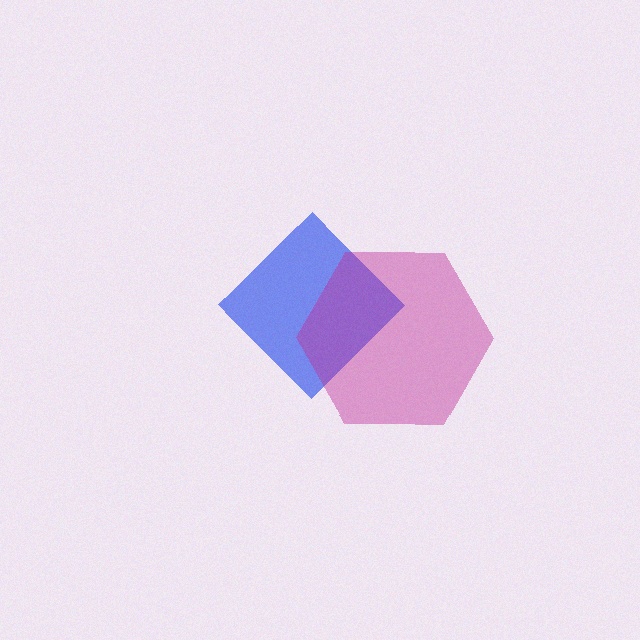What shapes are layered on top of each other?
The layered shapes are: a blue diamond, a magenta hexagon.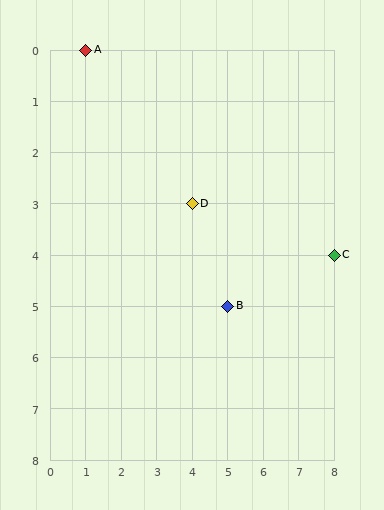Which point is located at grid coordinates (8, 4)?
Point C is at (8, 4).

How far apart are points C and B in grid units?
Points C and B are 3 columns and 1 row apart (about 3.2 grid units diagonally).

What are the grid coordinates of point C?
Point C is at grid coordinates (8, 4).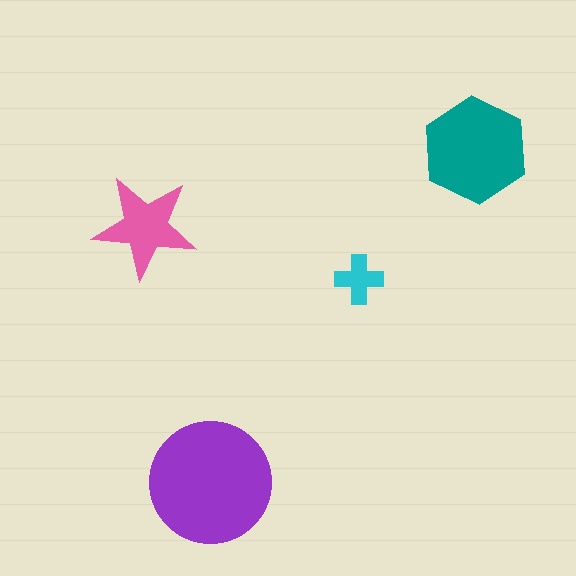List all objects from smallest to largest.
The cyan cross, the pink star, the teal hexagon, the purple circle.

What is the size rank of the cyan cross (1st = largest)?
4th.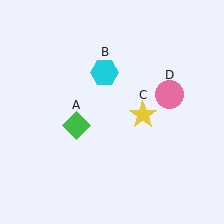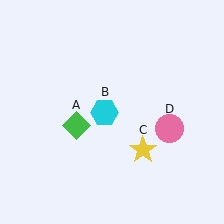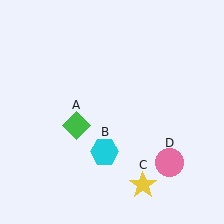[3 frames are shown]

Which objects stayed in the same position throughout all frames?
Green diamond (object A) remained stationary.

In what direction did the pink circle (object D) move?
The pink circle (object D) moved down.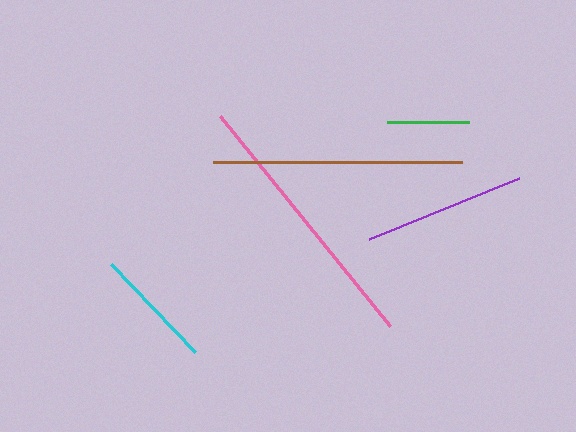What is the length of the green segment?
The green segment is approximately 82 pixels long.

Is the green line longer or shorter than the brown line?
The brown line is longer than the green line.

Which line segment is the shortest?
The green line is the shortest at approximately 82 pixels.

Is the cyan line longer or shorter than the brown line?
The brown line is longer than the cyan line.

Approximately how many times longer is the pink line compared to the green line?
The pink line is approximately 3.3 times the length of the green line.